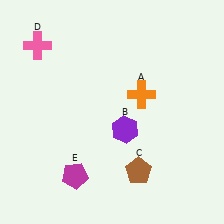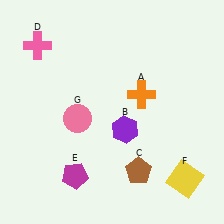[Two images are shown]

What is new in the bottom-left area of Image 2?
A pink circle (G) was added in the bottom-left area of Image 2.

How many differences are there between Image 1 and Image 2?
There are 2 differences between the two images.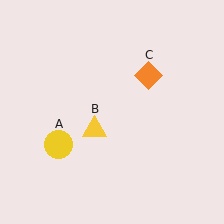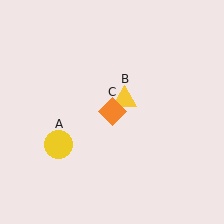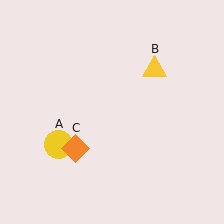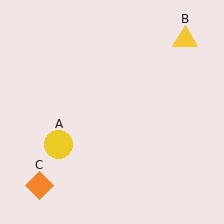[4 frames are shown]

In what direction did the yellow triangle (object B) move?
The yellow triangle (object B) moved up and to the right.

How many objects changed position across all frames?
2 objects changed position: yellow triangle (object B), orange diamond (object C).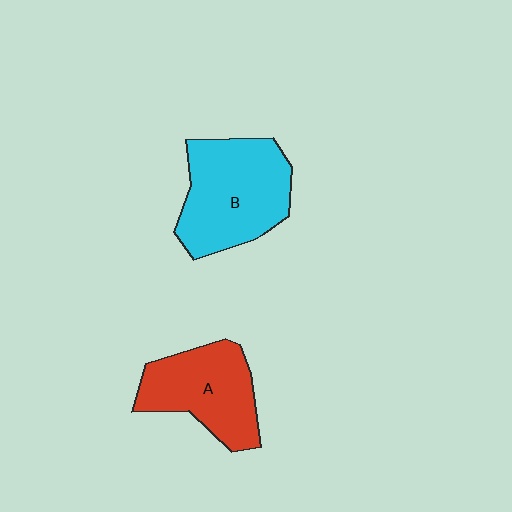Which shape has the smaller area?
Shape A (red).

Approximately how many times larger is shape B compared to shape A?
Approximately 1.2 times.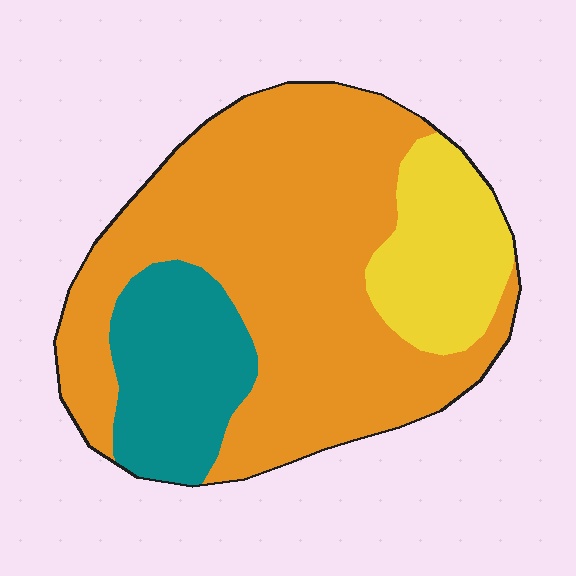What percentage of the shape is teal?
Teal takes up about one fifth (1/5) of the shape.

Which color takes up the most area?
Orange, at roughly 65%.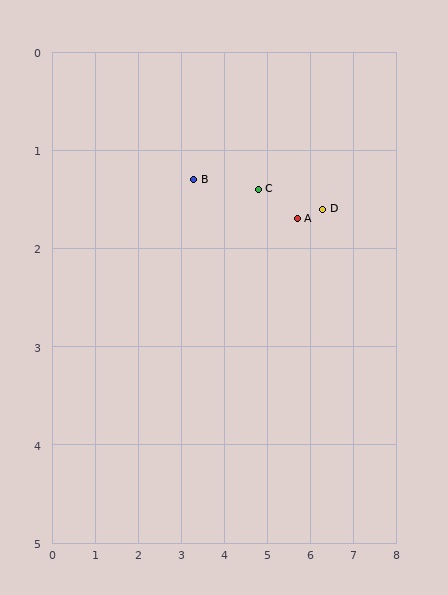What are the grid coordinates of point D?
Point D is at approximately (6.3, 1.6).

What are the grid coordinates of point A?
Point A is at approximately (5.7, 1.7).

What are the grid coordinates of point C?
Point C is at approximately (4.8, 1.4).